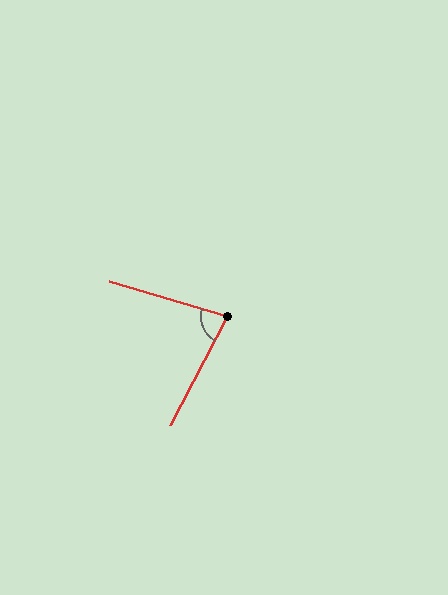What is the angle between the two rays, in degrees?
Approximately 79 degrees.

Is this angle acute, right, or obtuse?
It is acute.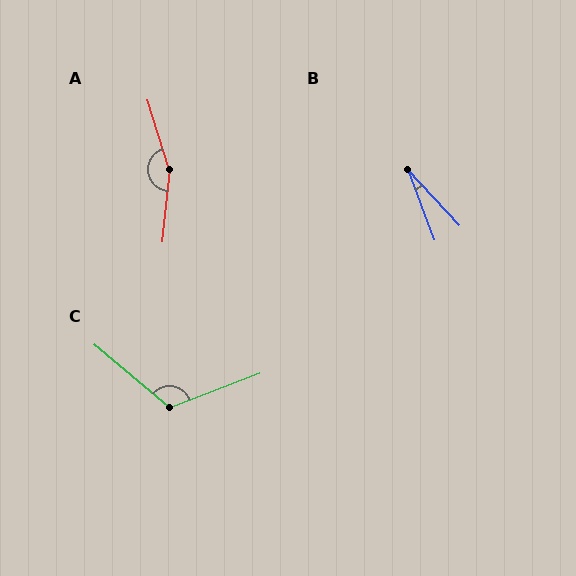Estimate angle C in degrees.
Approximately 119 degrees.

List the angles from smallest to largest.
B (22°), C (119°), A (157°).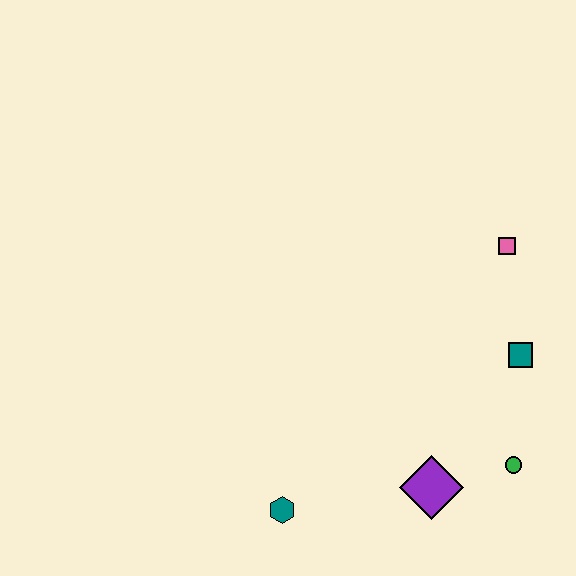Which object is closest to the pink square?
The teal square is closest to the pink square.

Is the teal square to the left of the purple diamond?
No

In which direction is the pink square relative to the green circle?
The pink square is above the green circle.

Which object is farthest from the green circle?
The teal hexagon is farthest from the green circle.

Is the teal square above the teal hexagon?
Yes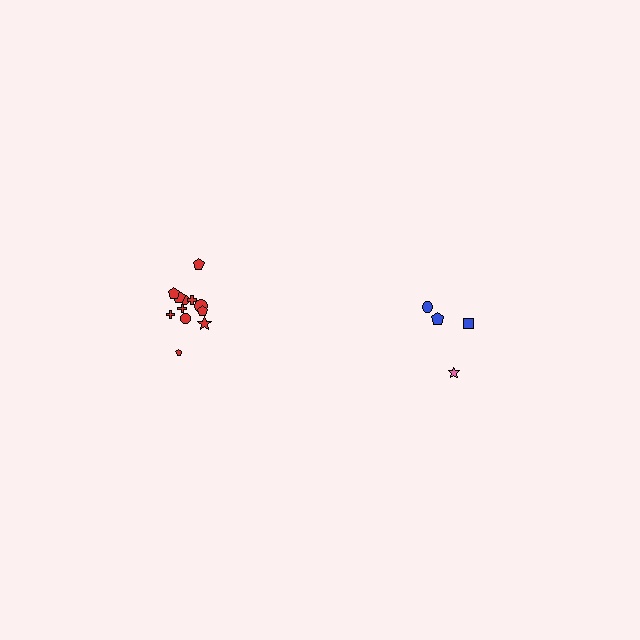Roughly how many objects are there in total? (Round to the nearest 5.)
Roughly 15 objects in total.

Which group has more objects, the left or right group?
The left group.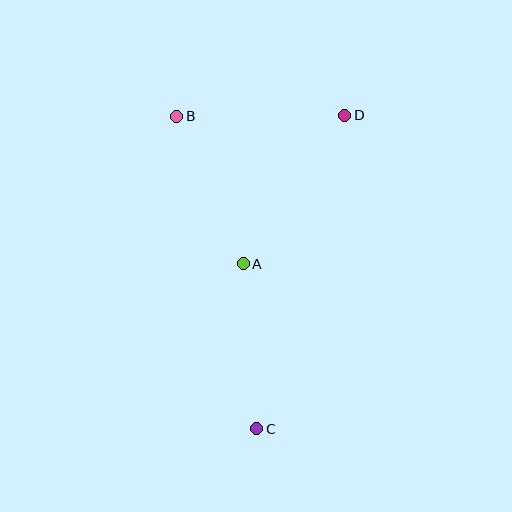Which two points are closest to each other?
Points A and B are closest to each other.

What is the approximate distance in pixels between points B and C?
The distance between B and C is approximately 323 pixels.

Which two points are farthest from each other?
Points C and D are farthest from each other.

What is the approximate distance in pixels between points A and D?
The distance between A and D is approximately 180 pixels.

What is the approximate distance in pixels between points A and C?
The distance between A and C is approximately 166 pixels.